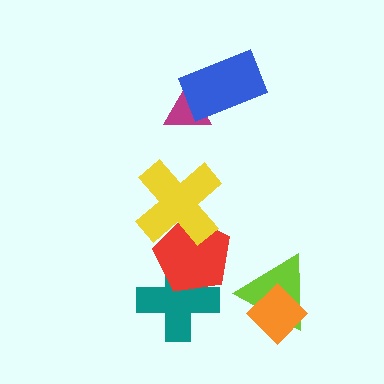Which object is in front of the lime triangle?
The orange diamond is in front of the lime triangle.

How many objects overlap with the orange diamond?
1 object overlaps with the orange diamond.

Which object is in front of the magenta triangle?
The blue rectangle is in front of the magenta triangle.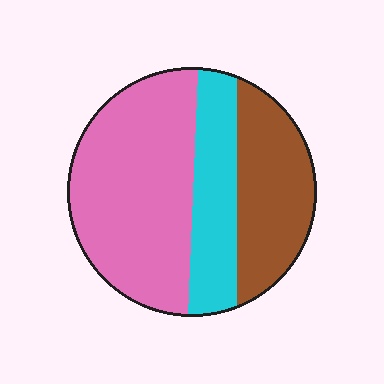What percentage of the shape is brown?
Brown covers about 30% of the shape.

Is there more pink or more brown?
Pink.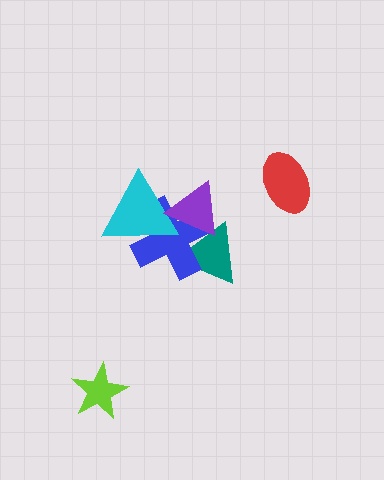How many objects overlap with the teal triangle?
2 objects overlap with the teal triangle.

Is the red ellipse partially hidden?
No, no other shape covers it.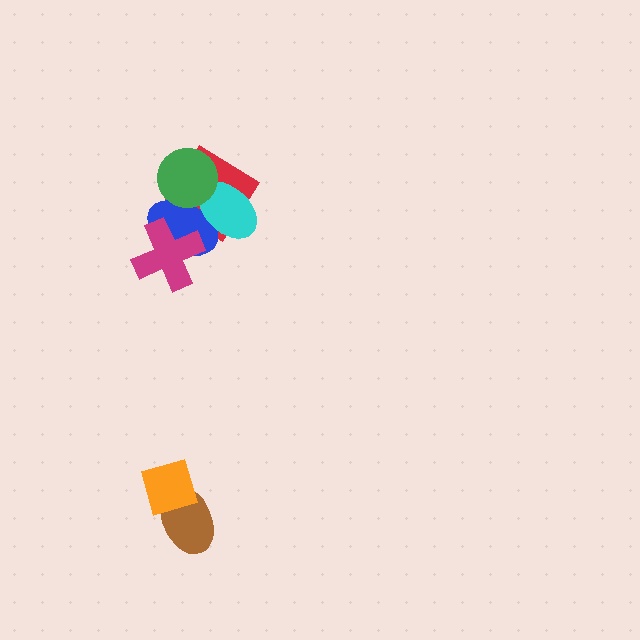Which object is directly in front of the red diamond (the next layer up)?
The blue ellipse is directly in front of the red diamond.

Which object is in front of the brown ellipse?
The orange diamond is in front of the brown ellipse.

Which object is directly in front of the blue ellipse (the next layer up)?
The cyan ellipse is directly in front of the blue ellipse.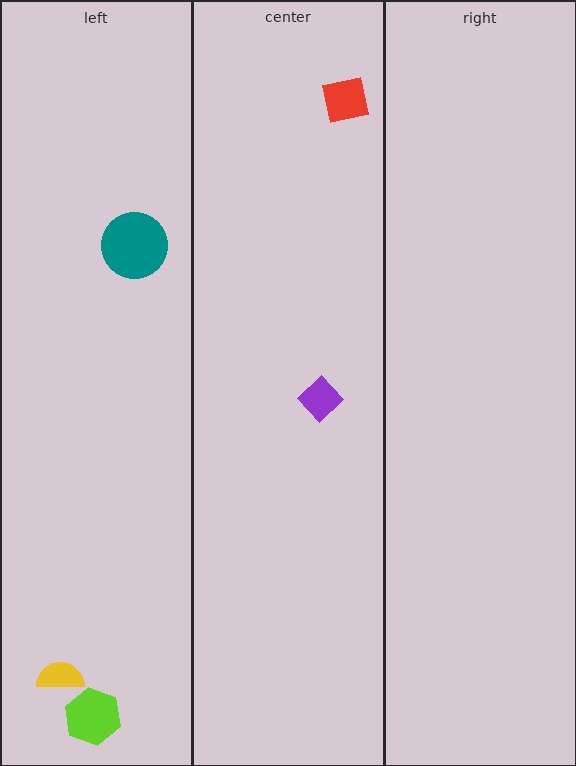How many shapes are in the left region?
3.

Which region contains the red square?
The center region.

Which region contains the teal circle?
The left region.